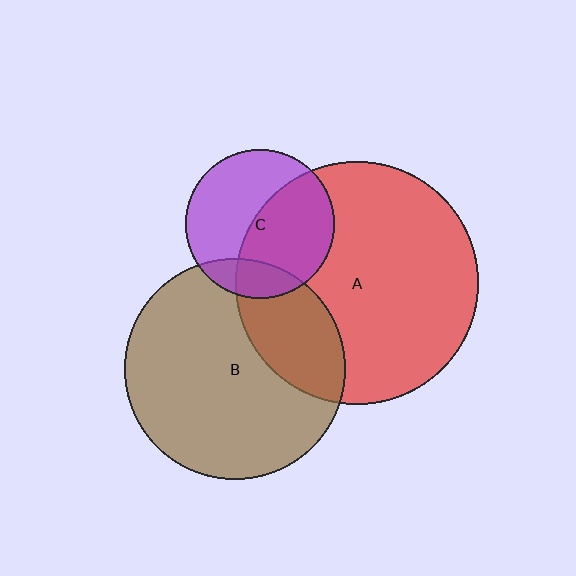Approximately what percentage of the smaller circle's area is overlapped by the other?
Approximately 15%.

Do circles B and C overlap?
Yes.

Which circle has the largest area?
Circle A (red).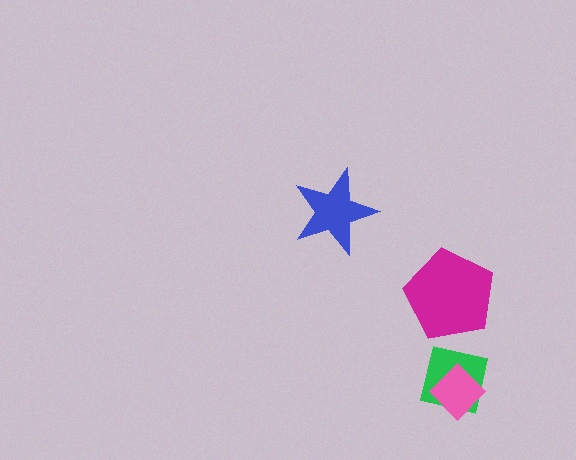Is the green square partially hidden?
Yes, it is partially covered by another shape.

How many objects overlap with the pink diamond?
1 object overlaps with the pink diamond.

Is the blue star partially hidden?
No, no other shape covers it.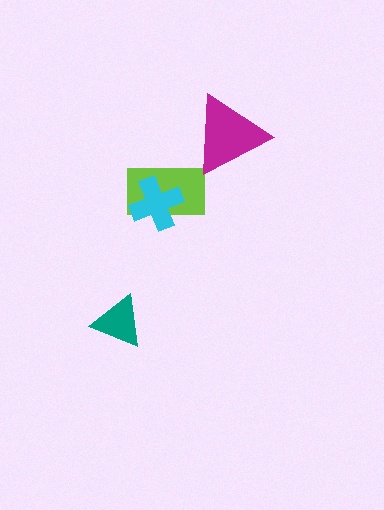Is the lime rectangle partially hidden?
Yes, it is partially covered by another shape.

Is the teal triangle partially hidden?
No, no other shape covers it.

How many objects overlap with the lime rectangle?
1 object overlaps with the lime rectangle.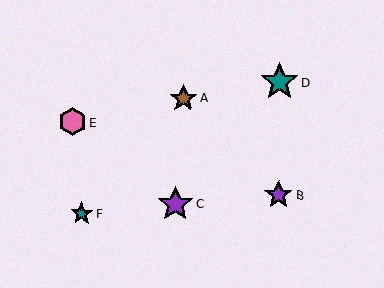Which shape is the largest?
The teal star (labeled D) is the largest.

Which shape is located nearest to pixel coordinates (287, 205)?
The purple star (labeled B) at (279, 195) is nearest to that location.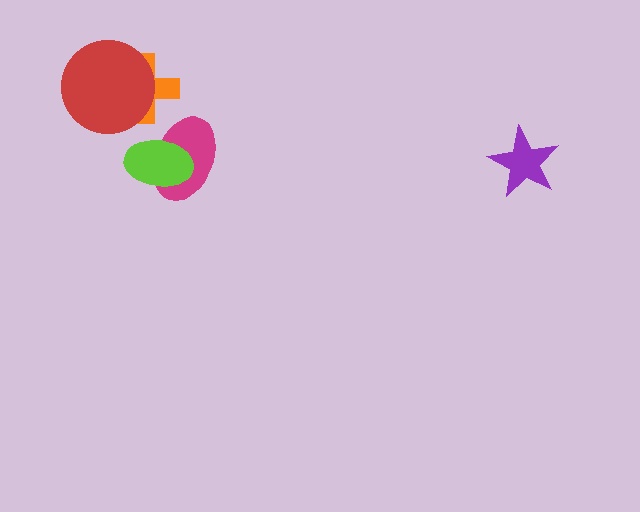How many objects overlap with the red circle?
1 object overlaps with the red circle.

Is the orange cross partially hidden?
Yes, it is partially covered by another shape.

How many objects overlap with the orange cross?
1 object overlaps with the orange cross.